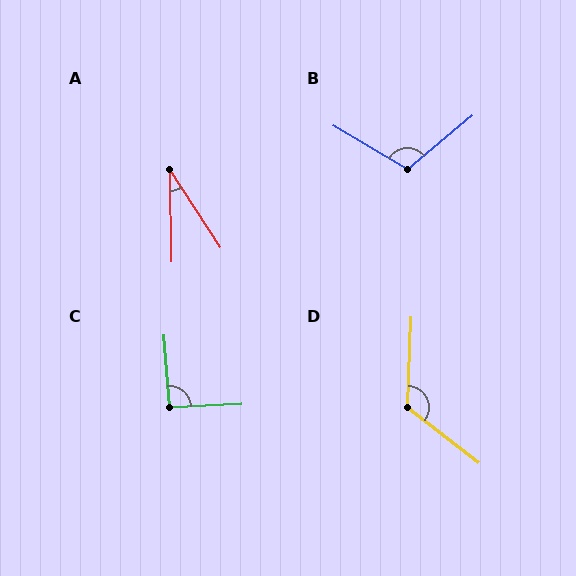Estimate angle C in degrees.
Approximately 92 degrees.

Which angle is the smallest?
A, at approximately 32 degrees.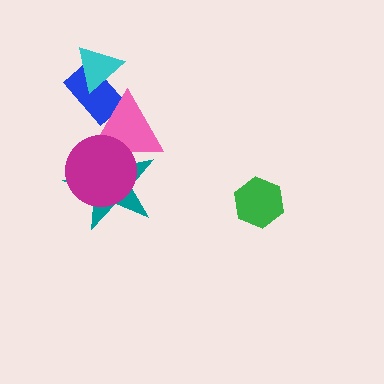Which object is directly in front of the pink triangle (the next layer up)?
The teal star is directly in front of the pink triangle.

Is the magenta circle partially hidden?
No, no other shape covers it.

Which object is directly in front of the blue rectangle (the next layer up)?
The pink triangle is directly in front of the blue rectangle.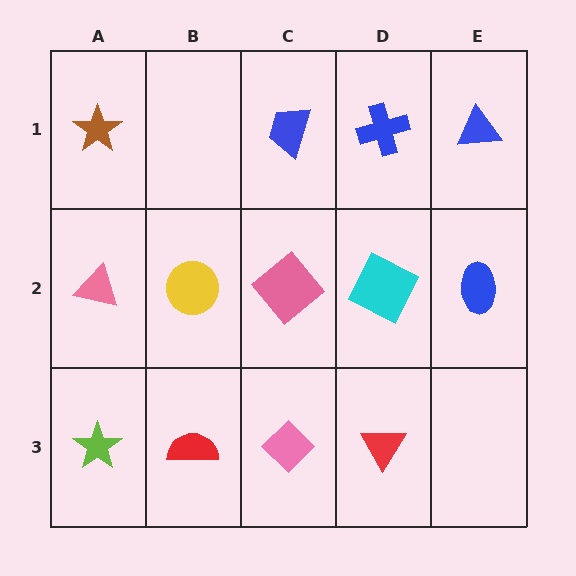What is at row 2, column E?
A blue ellipse.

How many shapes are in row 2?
5 shapes.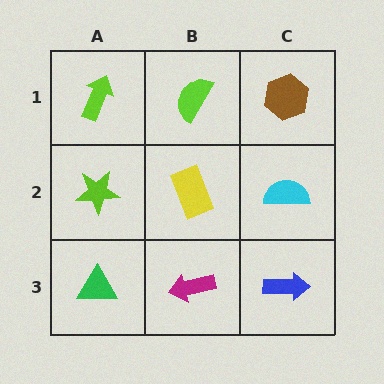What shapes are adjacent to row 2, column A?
A lime arrow (row 1, column A), a green triangle (row 3, column A), a yellow rectangle (row 2, column B).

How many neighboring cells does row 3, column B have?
3.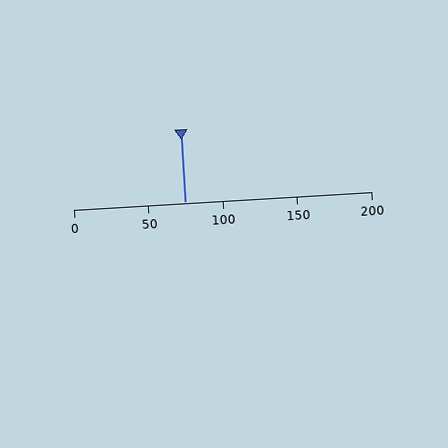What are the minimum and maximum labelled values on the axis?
The axis runs from 0 to 200.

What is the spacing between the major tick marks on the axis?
The major ticks are spaced 50 apart.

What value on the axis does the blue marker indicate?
The marker indicates approximately 75.